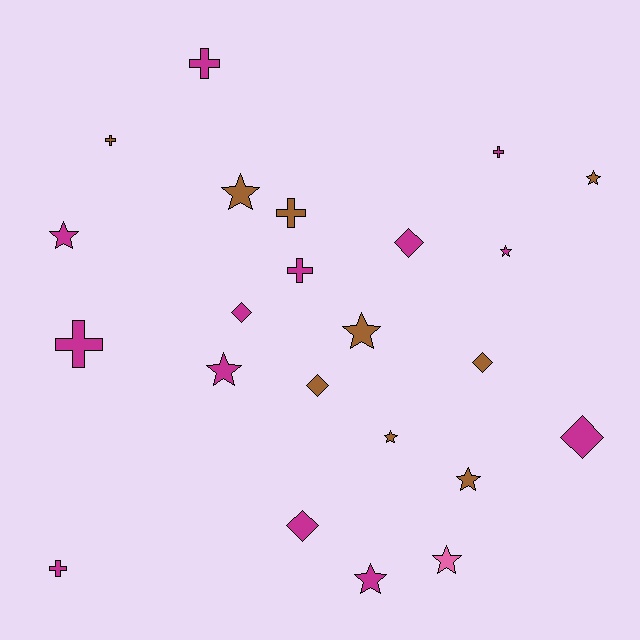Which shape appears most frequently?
Star, with 10 objects.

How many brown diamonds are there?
There are 2 brown diamonds.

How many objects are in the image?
There are 23 objects.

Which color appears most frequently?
Magenta, with 13 objects.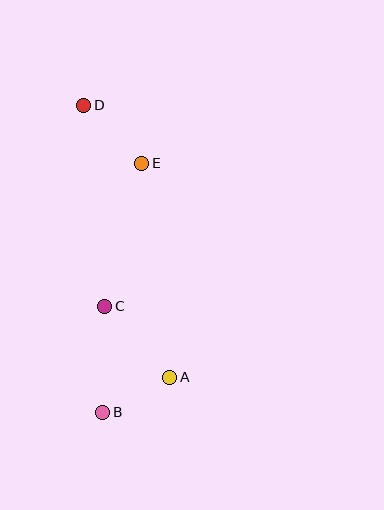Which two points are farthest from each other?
Points B and D are farthest from each other.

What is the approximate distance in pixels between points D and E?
The distance between D and E is approximately 82 pixels.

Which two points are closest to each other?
Points A and B are closest to each other.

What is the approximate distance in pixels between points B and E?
The distance between B and E is approximately 252 pixels.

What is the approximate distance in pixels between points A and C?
The distance between A and C is approximately 96 pixels.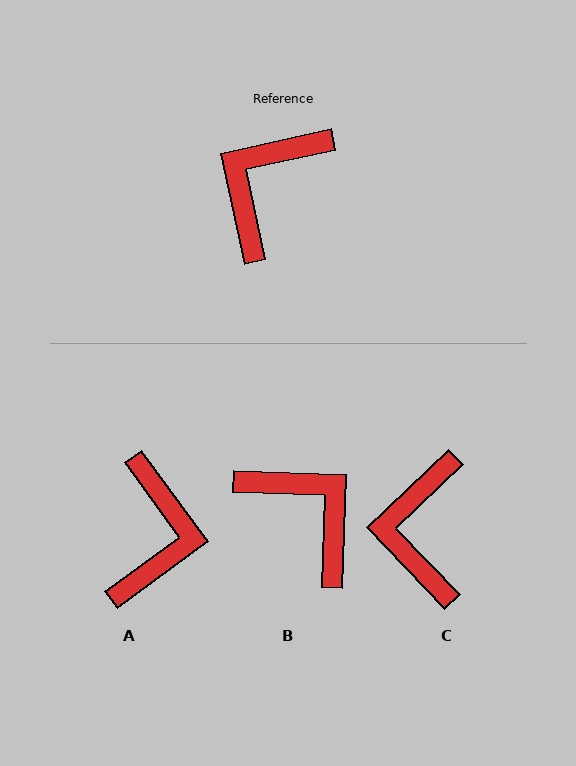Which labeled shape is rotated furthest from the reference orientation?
A, about 156 degrees away.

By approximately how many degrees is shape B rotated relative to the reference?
Approximately 104 degrees clockwise.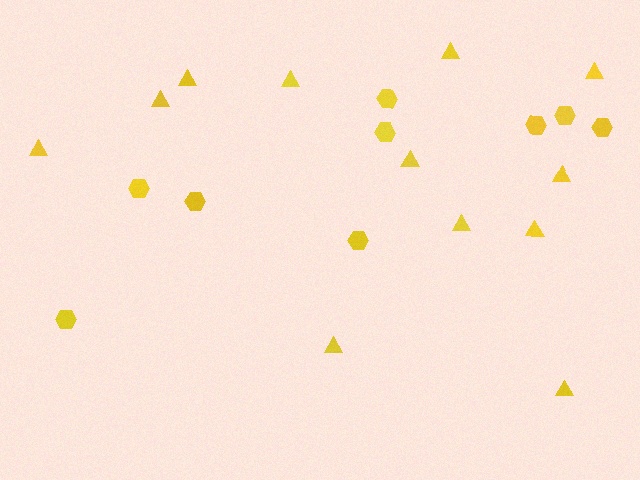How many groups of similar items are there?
There are 2 groups: one group of hexagons (9) and one group of triangles (12).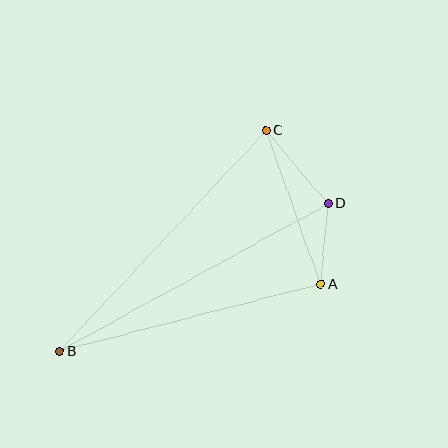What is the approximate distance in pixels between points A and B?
The distance between A and B is approximately 269 pixels.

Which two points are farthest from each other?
Points B and D are farthest from each other.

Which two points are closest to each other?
Points A and D are closest to each other.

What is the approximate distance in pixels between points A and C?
The distance between A and C is approximately 163 pixels.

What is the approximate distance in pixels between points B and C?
The distance between B and C is approximately 302 pixels.